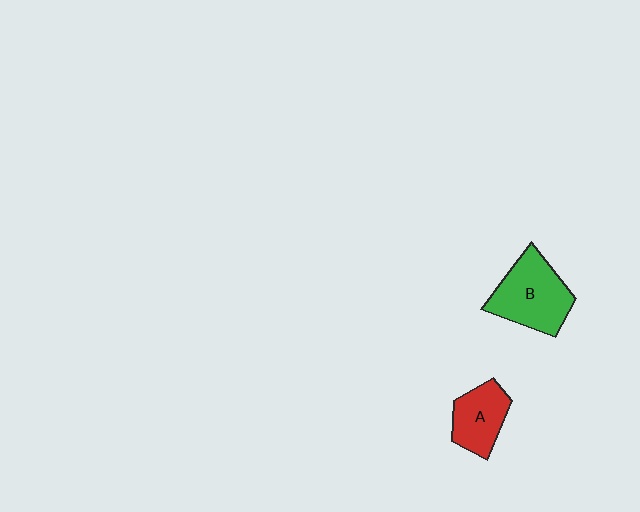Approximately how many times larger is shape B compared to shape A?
Approximately 1.5 times.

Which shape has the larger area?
Shape B (green).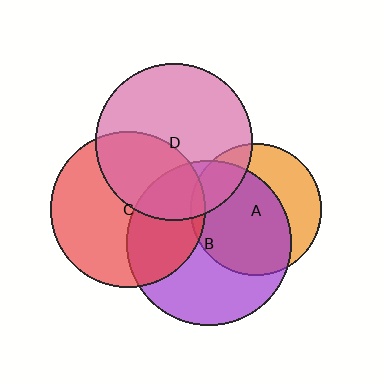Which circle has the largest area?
Circle B (purple).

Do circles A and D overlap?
Yes.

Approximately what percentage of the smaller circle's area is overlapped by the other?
Approximately 20%.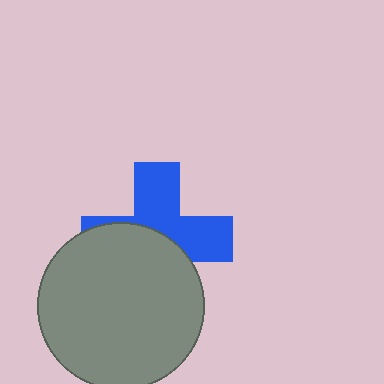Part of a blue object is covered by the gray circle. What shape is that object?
It is a cross.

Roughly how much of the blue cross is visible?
About half of it is visible (roughly 51%).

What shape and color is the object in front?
The object in front is a gray circle.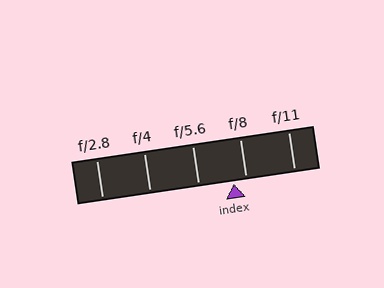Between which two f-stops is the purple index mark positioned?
The index mark is between f/5.6 and f/8.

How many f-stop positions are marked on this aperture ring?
There are 5 f-stop positions marked.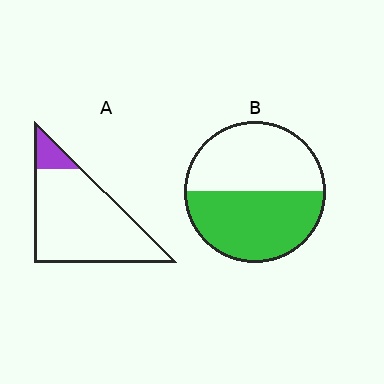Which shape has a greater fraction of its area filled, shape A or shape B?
Shape B.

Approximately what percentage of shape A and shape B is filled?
A is approximately 10% and B is approximately 50%.